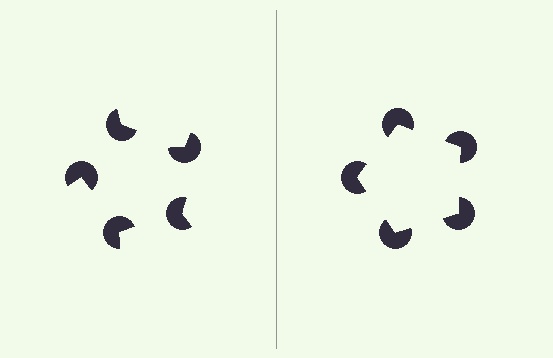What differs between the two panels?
The pac-man discs are positioned identically on both sides; only the wedge orientations differ. On the right they align to a pentagon; on the left they are misaligned.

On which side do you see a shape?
An illusory pentagon appears on the right side. On the left side the wedge cuts are rotated, so no coherent shape forms.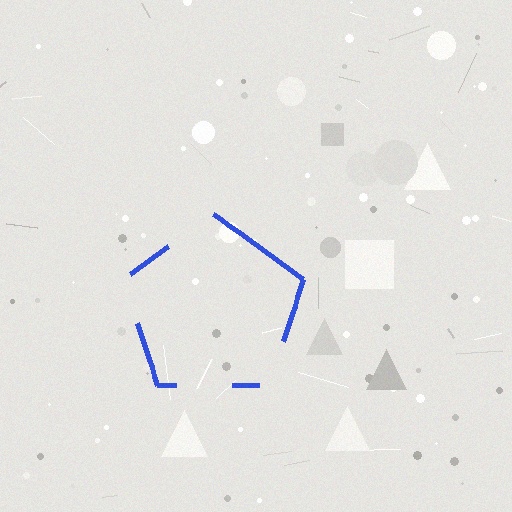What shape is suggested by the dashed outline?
The dashed outline suggests a pentagon.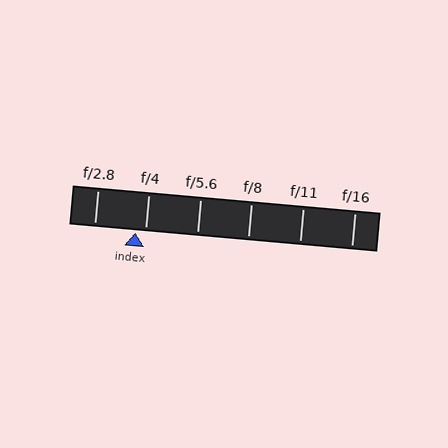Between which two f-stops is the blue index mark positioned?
The index mark is between f/2.8 and f/4.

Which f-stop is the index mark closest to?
The index mark is closest to f/4.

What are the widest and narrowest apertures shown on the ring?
The widest aperture shown is f/2.8 and the narrowest is f/16.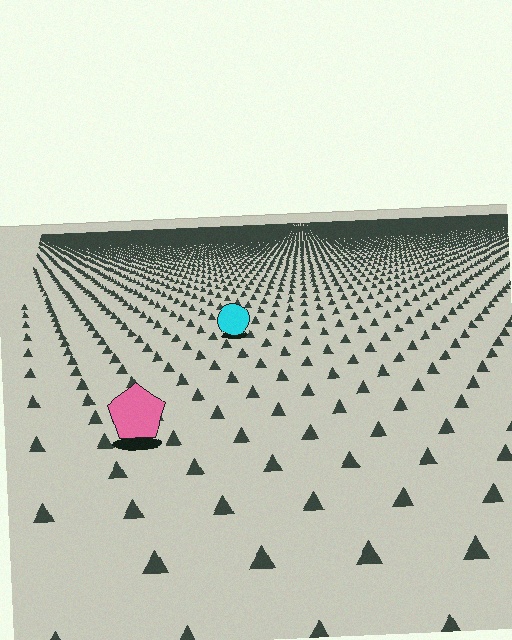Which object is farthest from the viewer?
The cyan circle is farthest from the viewer. It appears smaller and the ground texture around it is denser.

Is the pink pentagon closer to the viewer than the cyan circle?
Yes. The pink pentagon is closer — you can tell from the texture gradient: the ground texture is coarser near it.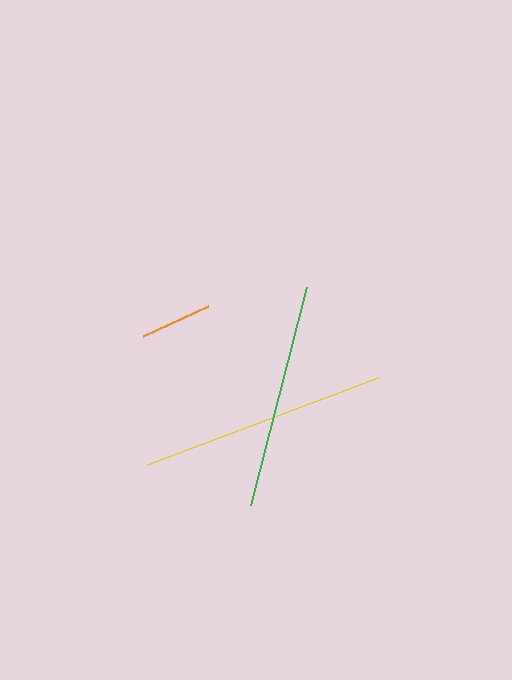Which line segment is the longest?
The yellow line is the longest at approximately 246 pixels.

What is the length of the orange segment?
The orange segment is approximately 71 pixels long.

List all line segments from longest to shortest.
From longest to shortest: yellow, green, orange.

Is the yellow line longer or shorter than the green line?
The yellow line is longer than the green line.